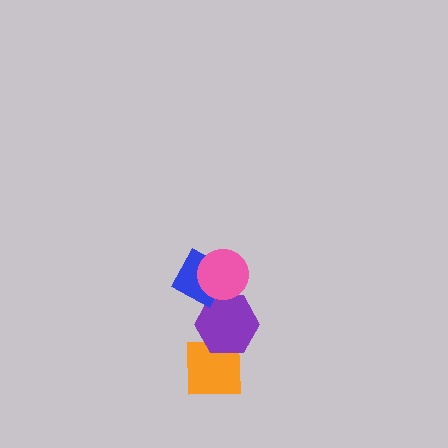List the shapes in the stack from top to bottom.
From top to bottom: the pink circle, the blue diamond, the purple hexagon, the orange square.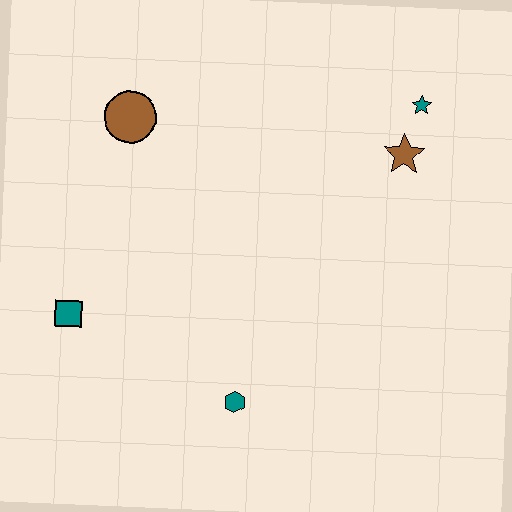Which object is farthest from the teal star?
The teal square is farthest from the teal star.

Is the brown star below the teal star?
Yes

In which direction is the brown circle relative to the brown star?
The brown circle is to the left of the brown star.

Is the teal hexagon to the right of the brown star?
No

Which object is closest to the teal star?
The brown star is closest to the teal star.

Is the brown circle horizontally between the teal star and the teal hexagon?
No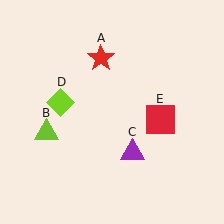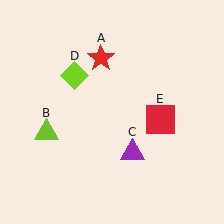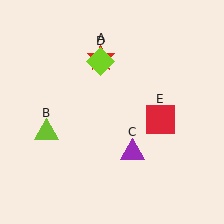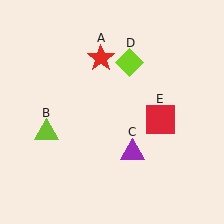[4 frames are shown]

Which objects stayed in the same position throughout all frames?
Red star (object A) and lime triangle (object B) and purple triangle (object C) and red square (object E) remained stationary.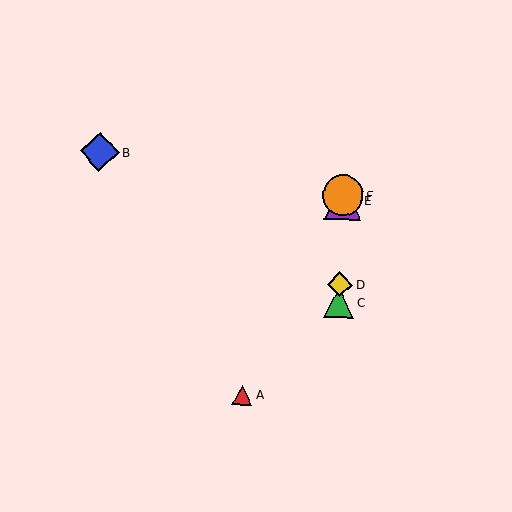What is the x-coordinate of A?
Object A is at x≈242.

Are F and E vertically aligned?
Yes, both are at x≈343.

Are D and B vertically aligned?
No, D is at x≈340 and B is at x≈100.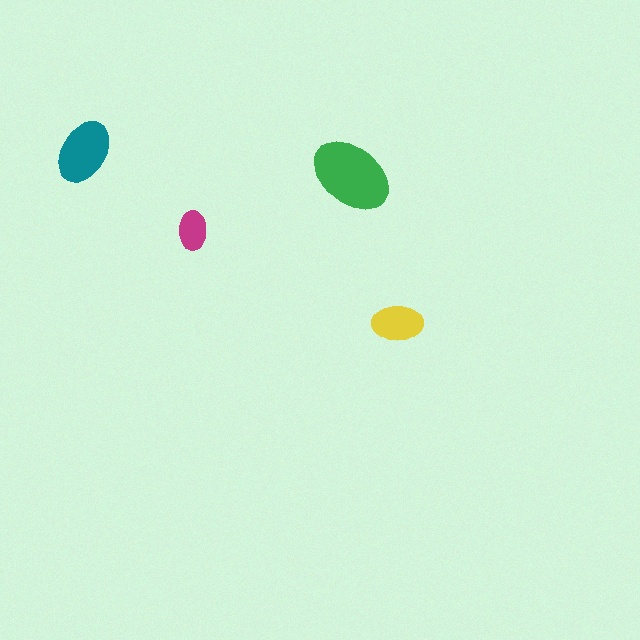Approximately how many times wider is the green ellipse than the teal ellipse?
About 1.5 times wider.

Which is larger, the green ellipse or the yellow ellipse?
The green one.